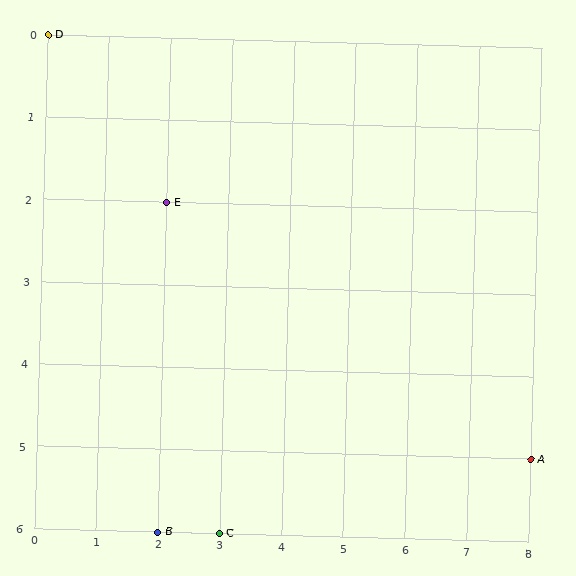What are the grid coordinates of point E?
Point E is at grid coordinates (2, 2).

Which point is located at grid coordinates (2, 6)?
Point B is at (2, 6).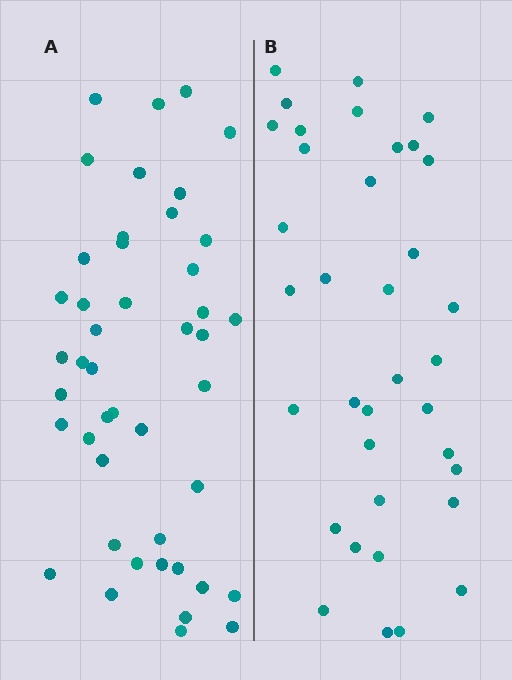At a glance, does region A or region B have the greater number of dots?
Region A (the left region) has more dots.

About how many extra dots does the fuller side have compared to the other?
Region A has roughly 8 or so more dots than region B.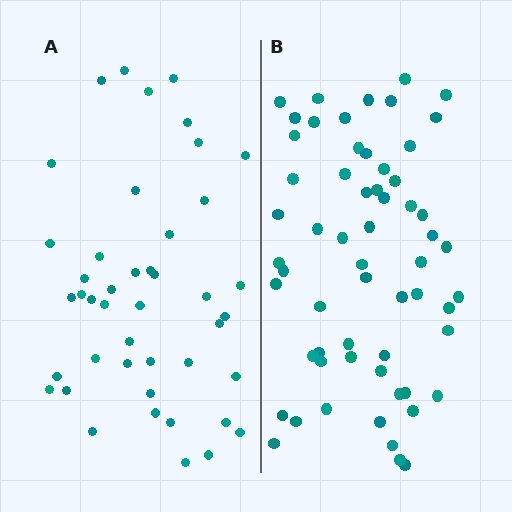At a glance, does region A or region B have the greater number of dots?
Region B (the right region) has more dots.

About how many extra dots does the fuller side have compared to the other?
Region B has approximately 15 more dots than region A.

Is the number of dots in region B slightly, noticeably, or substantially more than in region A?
Region B has noticeably more, but not dramatically so. The ratio is roughly 1.4 to 1.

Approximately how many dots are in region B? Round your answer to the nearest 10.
About 60 dots.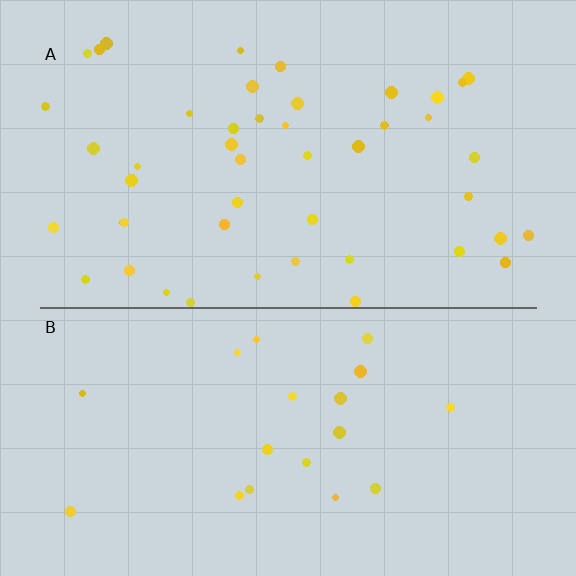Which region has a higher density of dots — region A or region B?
A (the top).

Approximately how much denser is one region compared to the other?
Approximately 2.4× — region A over region B.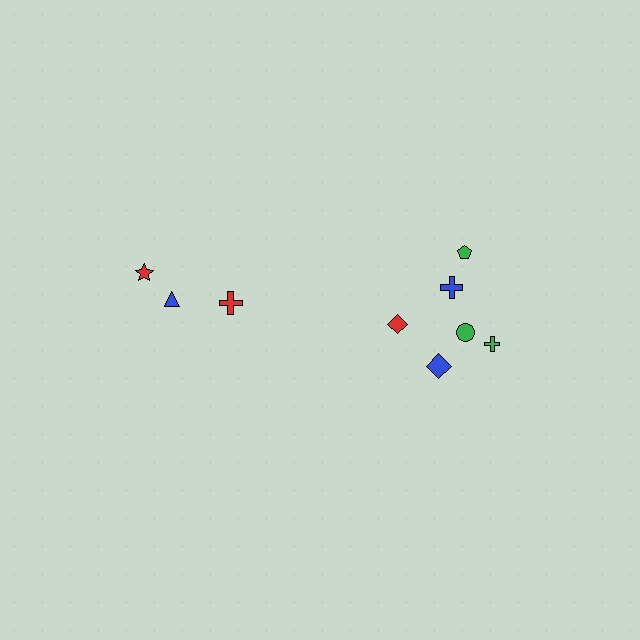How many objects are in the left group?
There are 3 objects.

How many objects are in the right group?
There are 6 objects.